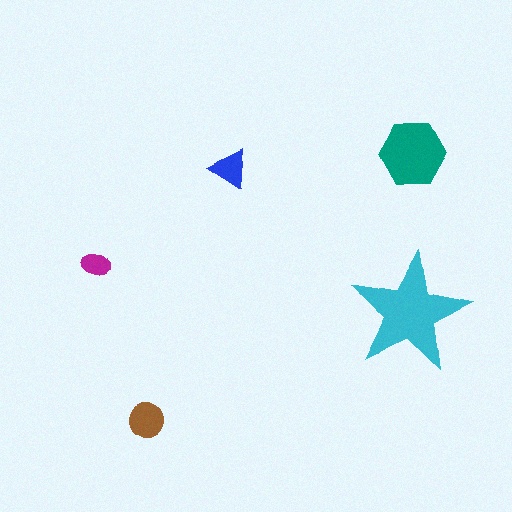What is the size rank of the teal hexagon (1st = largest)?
2nd.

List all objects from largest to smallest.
The cyan star, the teal hexagon, the brown circle, the blue triangle, the magenta ellipse.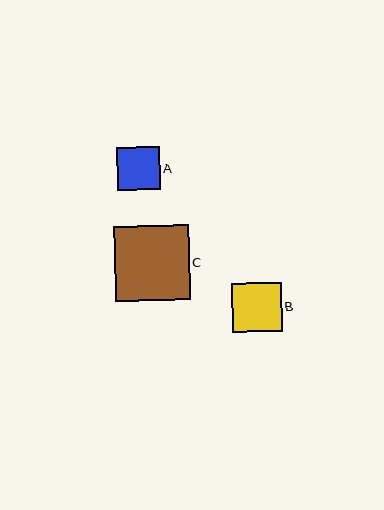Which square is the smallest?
Square A is the smallest with a size of approximately 42 pixels.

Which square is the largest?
Square C is the largest with a size of approximately 75 pixels.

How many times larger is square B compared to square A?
Square B is approximately 1.2 times the size of square A.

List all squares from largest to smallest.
From largest to smallest: C, B, A.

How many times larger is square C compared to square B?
Square C is approximately 1.5 times the size of square B.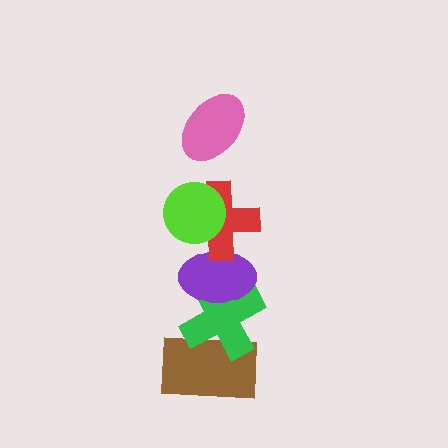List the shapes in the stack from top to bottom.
From top to bottom: the pink ellipse, the lime circle, the red cross, the purple ellipse, the green cross, the brown rectangle.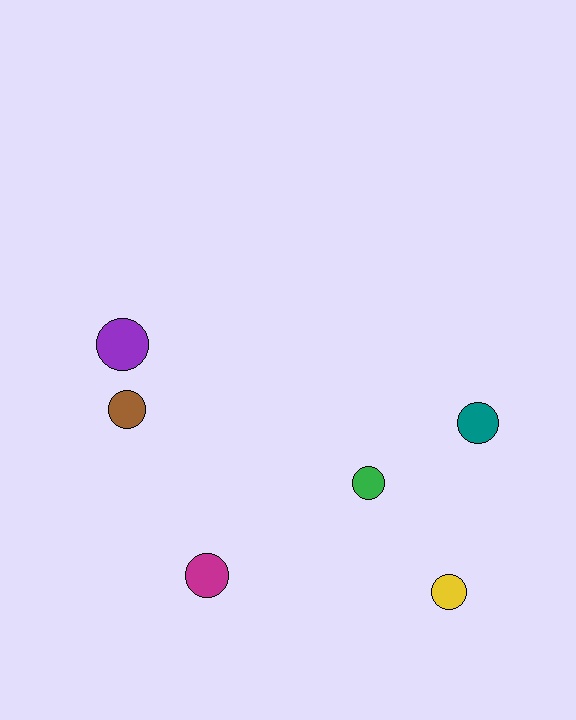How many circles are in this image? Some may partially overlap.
There are 6 circles.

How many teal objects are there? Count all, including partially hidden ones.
There is 1 teal object.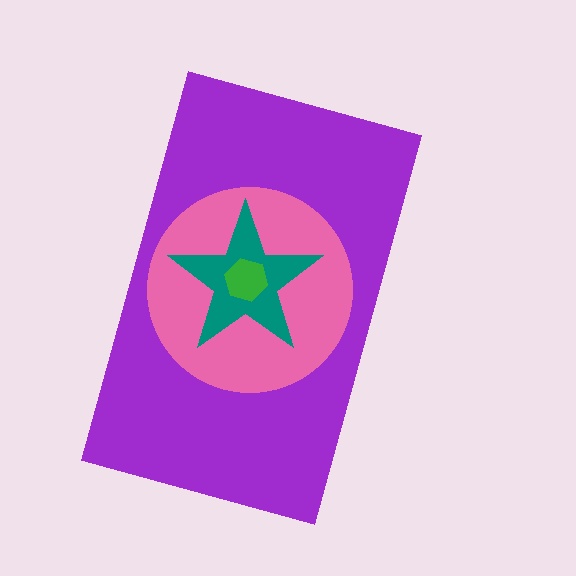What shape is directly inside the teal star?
The green hexagon.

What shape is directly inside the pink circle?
The teal star.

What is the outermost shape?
The purple rectangle.